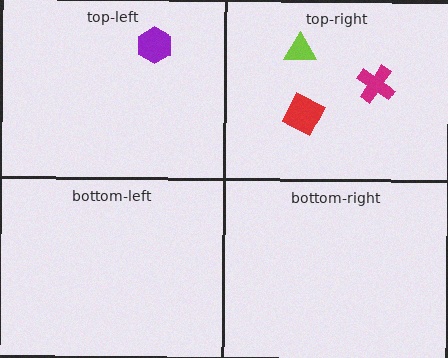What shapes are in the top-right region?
The magenta cross, the red diamond, the lime triangle.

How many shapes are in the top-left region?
1.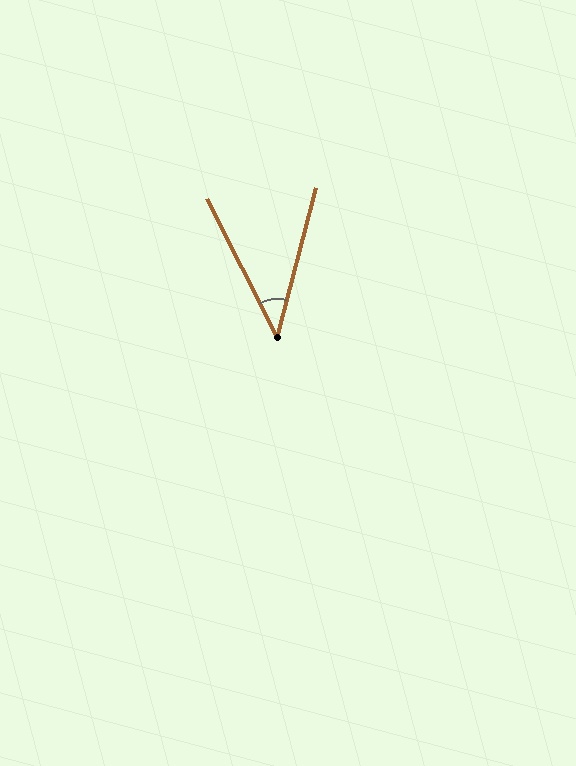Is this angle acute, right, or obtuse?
It is acute.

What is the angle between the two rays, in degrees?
Approximately 42 degrees.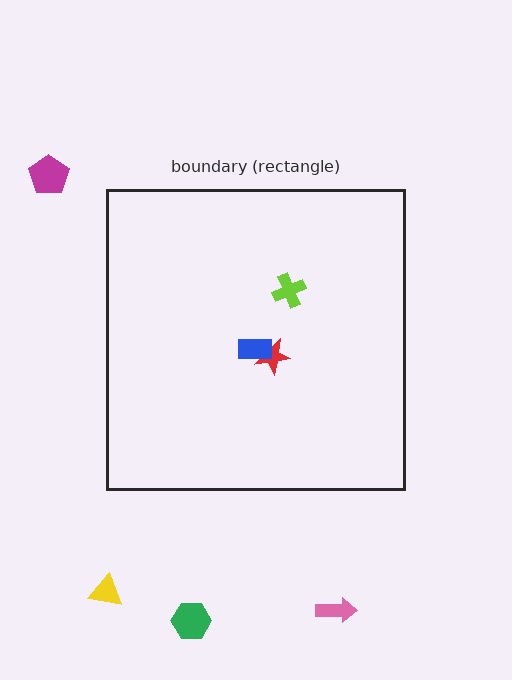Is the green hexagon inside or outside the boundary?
Outside.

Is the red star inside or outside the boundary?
Inside.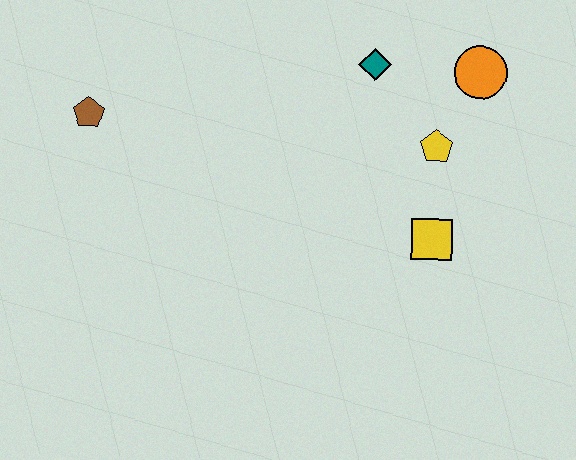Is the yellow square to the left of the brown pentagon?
No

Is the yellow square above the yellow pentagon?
No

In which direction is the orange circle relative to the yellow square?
The orange circle is above the yellow square.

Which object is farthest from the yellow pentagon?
The brown pentagon is farthest from the yellow pentagon.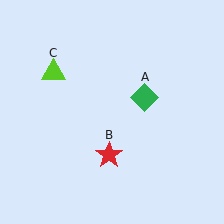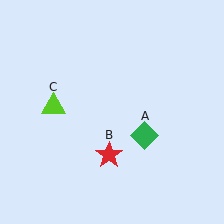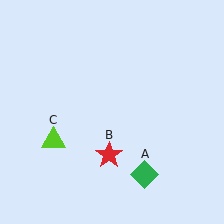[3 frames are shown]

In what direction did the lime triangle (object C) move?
The lime triangle (object C) moved down.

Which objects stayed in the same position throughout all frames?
Red star (object B) remained stationary.